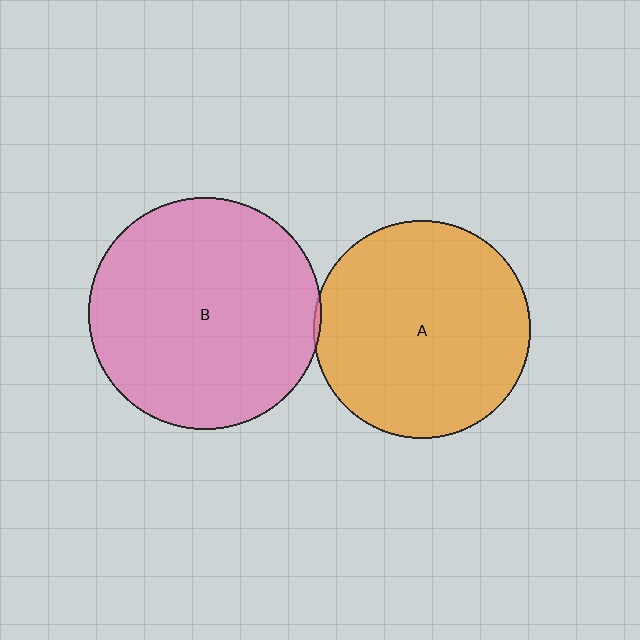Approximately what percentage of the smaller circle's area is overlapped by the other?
Approximately 5%.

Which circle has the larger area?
Circle B (pink).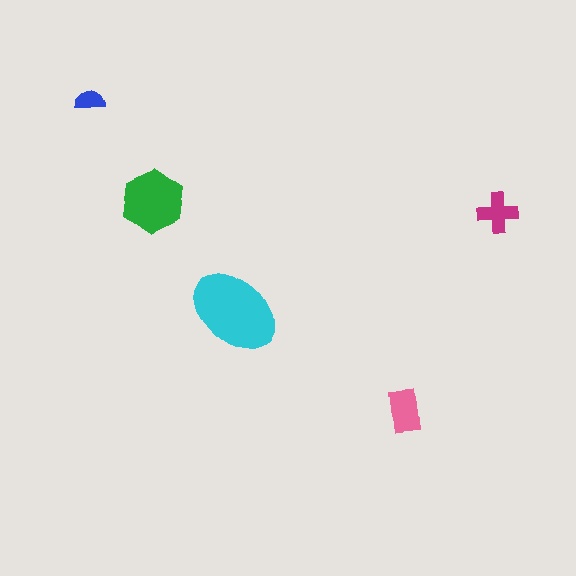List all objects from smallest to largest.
The blue semicircle, the magenta cross, the pink rectangle, the green hexagon, the cyan ellipse.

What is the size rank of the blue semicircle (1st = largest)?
5th.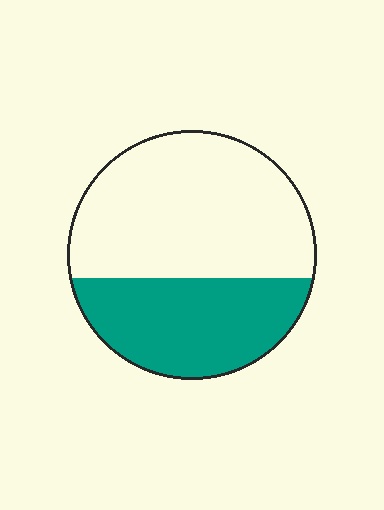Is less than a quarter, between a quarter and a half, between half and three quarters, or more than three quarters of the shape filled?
Between a quarter and a half.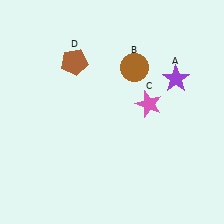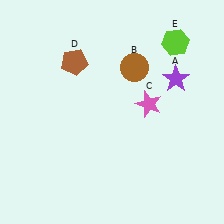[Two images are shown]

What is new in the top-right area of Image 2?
A lime hexagon (E) was added in the top-right area of Image 2.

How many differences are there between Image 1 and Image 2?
There is 1 difference between the two images.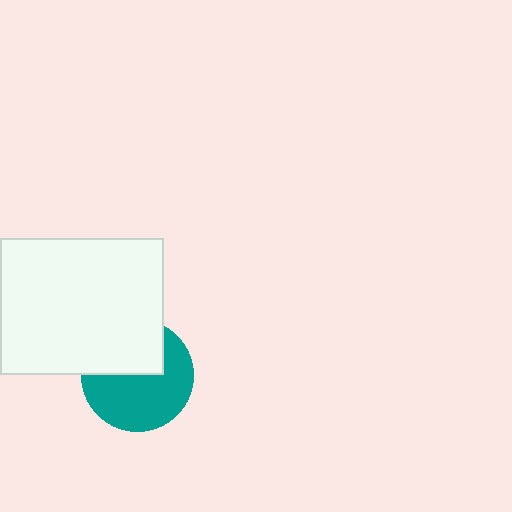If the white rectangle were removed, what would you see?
You would see the complete teal circle.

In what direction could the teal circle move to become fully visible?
The teal circle could move down. That would shift it out from behind the white rectangle entirely.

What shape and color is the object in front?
The object in front is a white rectangle.